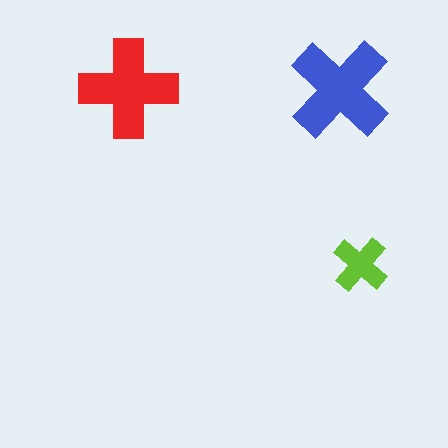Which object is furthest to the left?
The red cross is leftmost.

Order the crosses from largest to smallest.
the blue one, the red one, the lime one.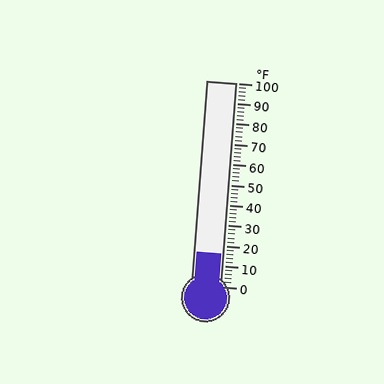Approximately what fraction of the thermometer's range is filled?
The thermometer is filled to approximately 15% of its range.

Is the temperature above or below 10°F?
The temperature is above 10°F.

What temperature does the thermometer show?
The thermometer shows approximately 16°F.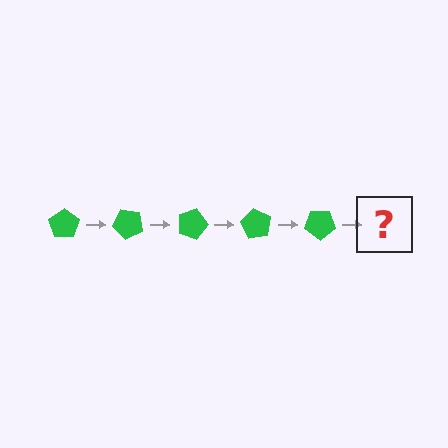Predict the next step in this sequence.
The next step is a green pentagon rotated 225 degrees.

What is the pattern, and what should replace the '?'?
The pattern is that the pentagon rotates 45 degrees each step. The '?' should be a green pentagon rotated 225 degrees.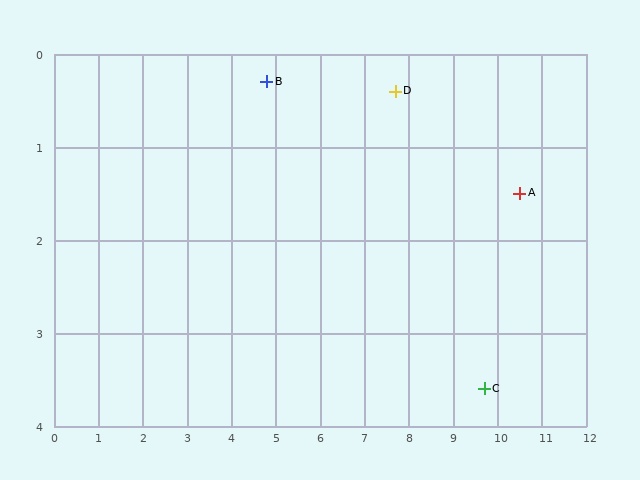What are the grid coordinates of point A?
Point A is at approximately (10.5, 1.5).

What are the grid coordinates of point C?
Point C is at approximately (9.7, 3.6).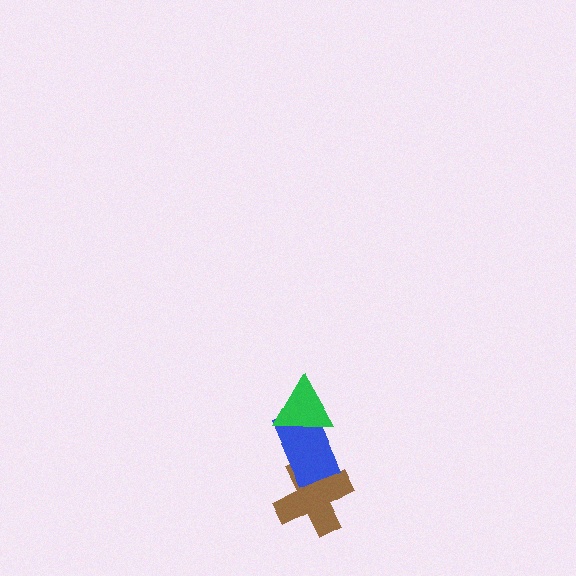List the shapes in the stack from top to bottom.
From top to bottom: the green triangle, the blue rectangle, the brown cross.